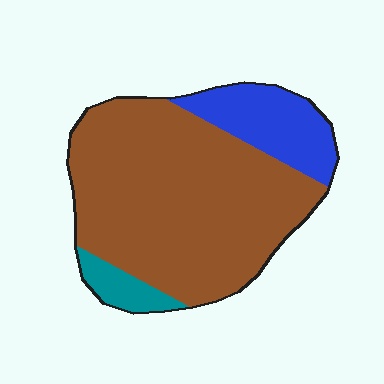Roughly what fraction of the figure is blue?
Blue takes up about one sixth (1/6) of the figure.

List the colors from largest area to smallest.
From largest to smallest: brown, blue, teal.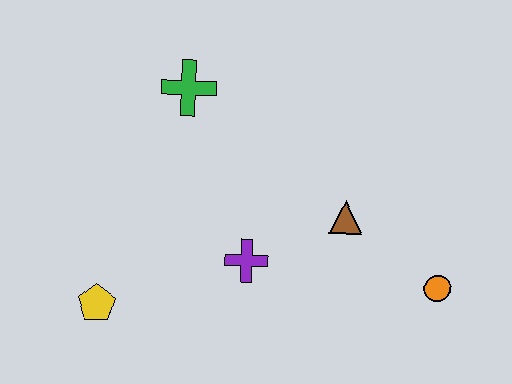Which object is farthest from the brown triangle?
The yellow pentagon is farthest from the brown triangle.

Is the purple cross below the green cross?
Yes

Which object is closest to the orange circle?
The brown triangle is closest to the orange circle.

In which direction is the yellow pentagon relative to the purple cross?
The yellow pentagon is to the left of the purple cross.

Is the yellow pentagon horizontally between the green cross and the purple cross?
No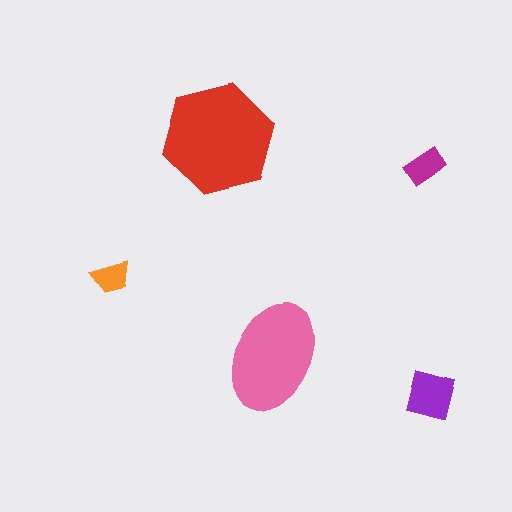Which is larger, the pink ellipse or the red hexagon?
The red hexagon.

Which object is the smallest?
The orange trapezoid.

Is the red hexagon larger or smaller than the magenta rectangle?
Larger.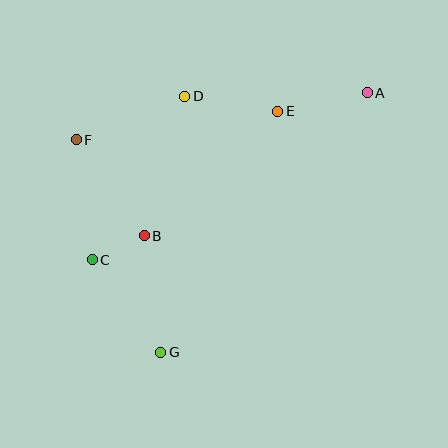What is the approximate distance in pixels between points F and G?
The distance between F and G is approximately 228 pixels.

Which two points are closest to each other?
Points B and C are closest to each other.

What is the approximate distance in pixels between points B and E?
The distance between B and E is approximately 183 pixels.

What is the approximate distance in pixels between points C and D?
The distance between C and D is approximately 188 pixels.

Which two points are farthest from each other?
Points A and G are farthest from each other.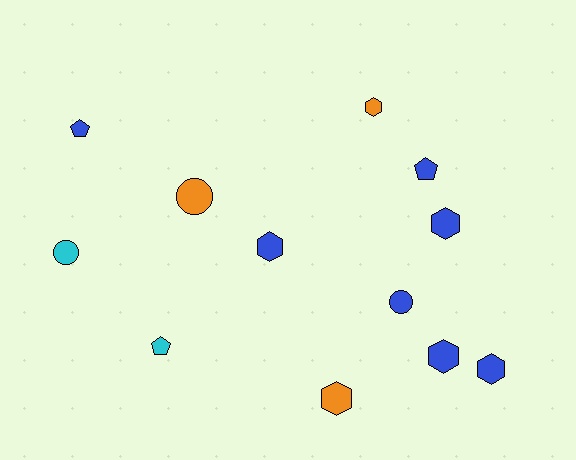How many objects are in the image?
There are 12 objects.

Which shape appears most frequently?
Hexagon, with 6 objects.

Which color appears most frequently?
Blue, with 7 objects.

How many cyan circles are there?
There is 1 cyan circle.